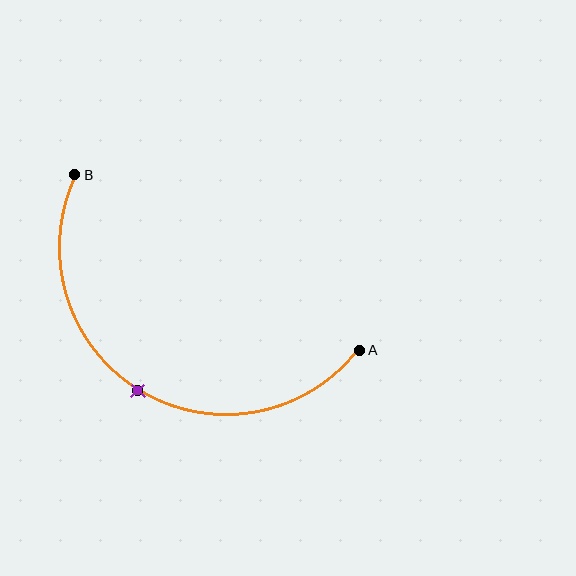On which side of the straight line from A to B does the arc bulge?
The arc bulges below the straight line connecting A and B.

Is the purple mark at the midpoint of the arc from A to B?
Yes. The purple mark lies on the arc at equal arc-length from both A and B — it is the arc midpoint.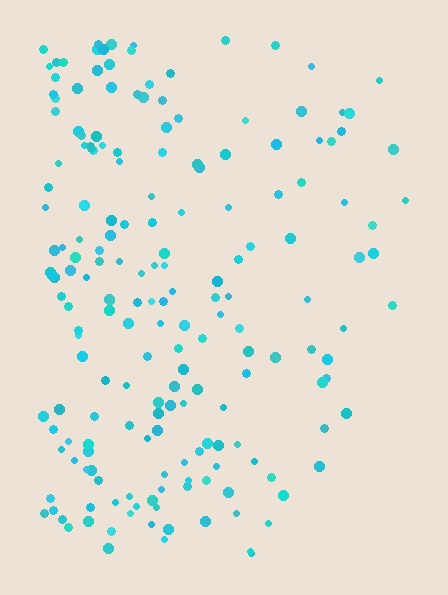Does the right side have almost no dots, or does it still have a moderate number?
Still a moderate number, just noticeably fewer than the left.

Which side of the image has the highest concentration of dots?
The left.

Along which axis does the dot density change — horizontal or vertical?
Horizontal.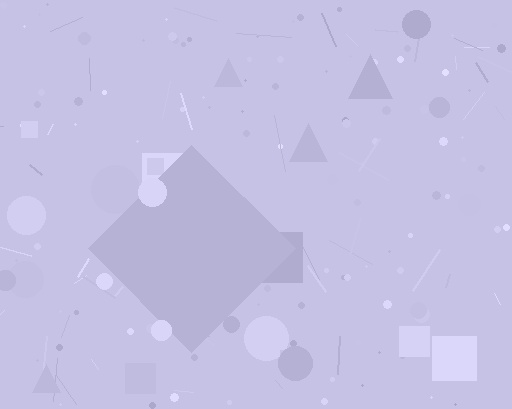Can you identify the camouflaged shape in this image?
The camouflaged shape is a diamond.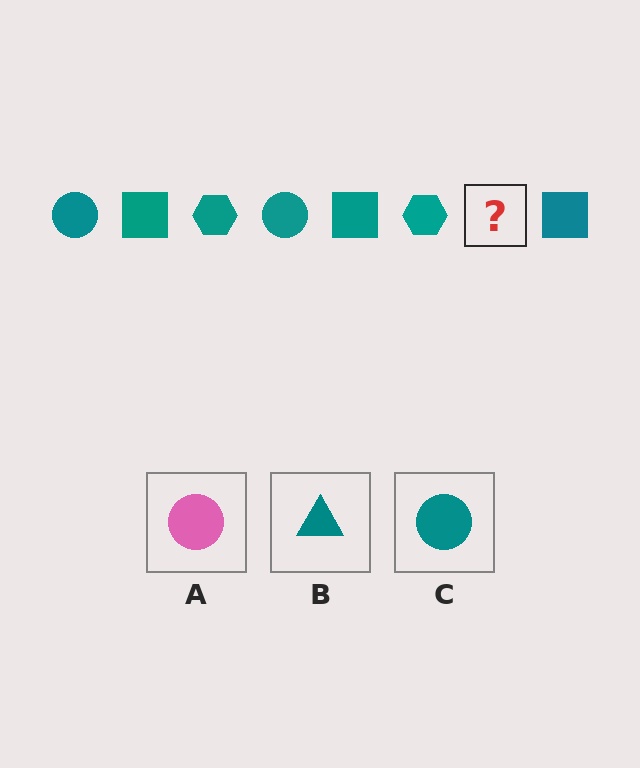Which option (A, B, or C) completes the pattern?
C.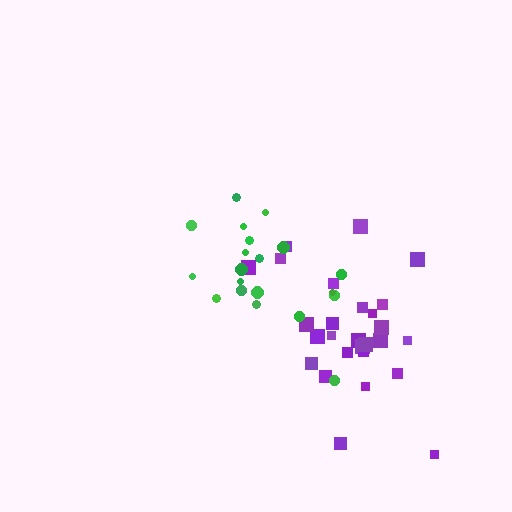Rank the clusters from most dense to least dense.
purple, green.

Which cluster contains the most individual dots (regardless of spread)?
Purple (27).